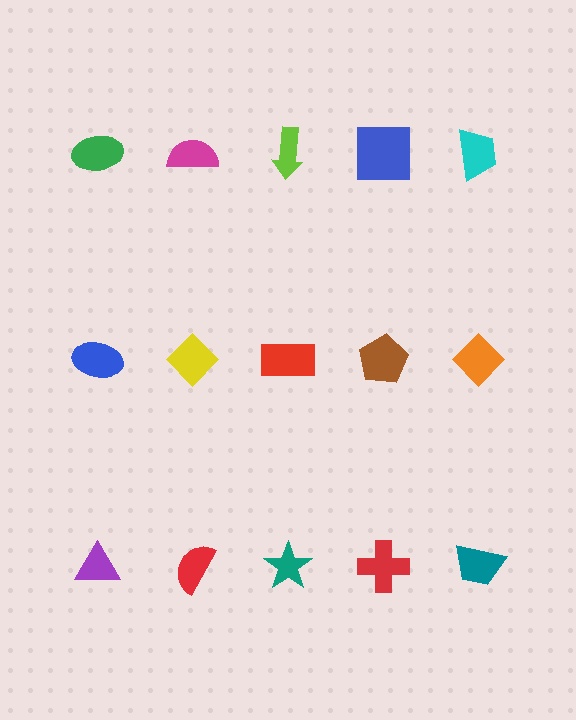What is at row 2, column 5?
An orange diamond.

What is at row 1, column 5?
A cyan trapezoid.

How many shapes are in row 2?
5 shapes.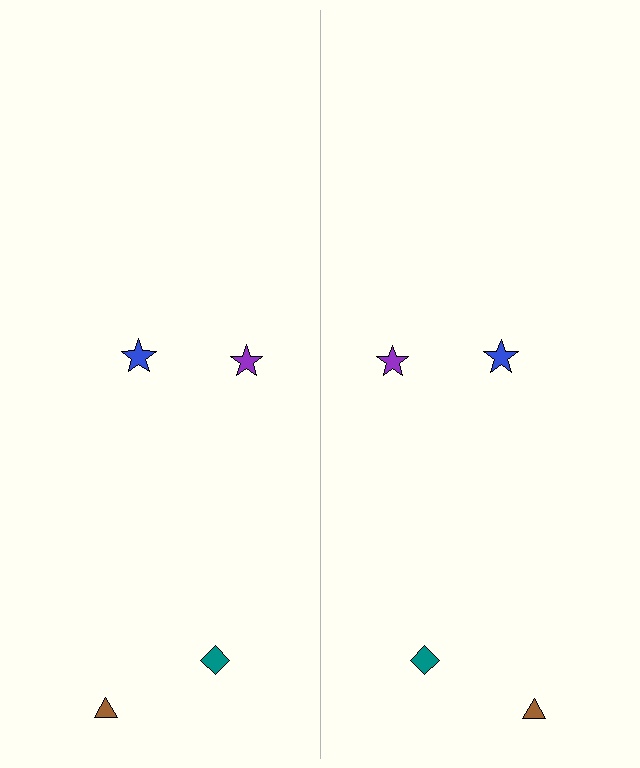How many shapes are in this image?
There are 8 shapes in this image.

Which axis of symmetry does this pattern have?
The pattern has a vertical axis of symmetry running through the center of the image.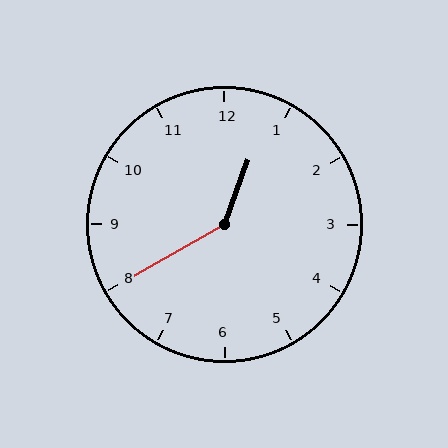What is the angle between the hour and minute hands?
Approximately 140 degrees.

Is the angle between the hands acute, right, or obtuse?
It is obtuse.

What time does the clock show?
12:40.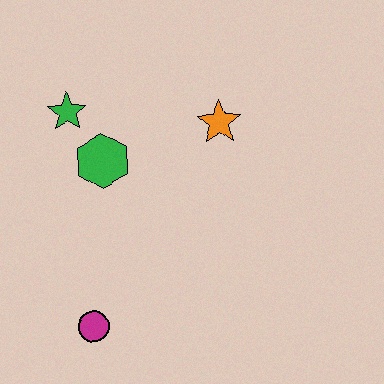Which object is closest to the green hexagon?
The green star is closest to the green hexagon.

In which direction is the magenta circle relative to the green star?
The magenta circle is below the green star.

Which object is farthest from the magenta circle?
The orange star is farthest from the magenta circle.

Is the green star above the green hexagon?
Yes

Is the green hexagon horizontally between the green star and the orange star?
Yes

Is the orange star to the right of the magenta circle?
Yes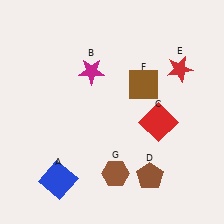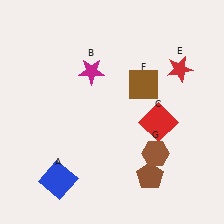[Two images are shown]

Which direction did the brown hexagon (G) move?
The brown hexagon (G) moved right.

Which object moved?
The brown hexagon (G) moved right.